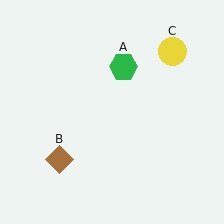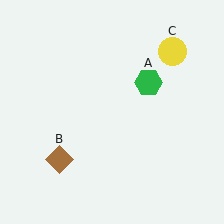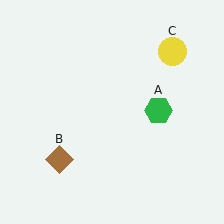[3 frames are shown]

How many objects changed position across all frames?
1 object changed position: green hexagon (object A).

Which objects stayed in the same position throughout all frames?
Brown diamond (object B) and yellow circle (object C) remained stationary.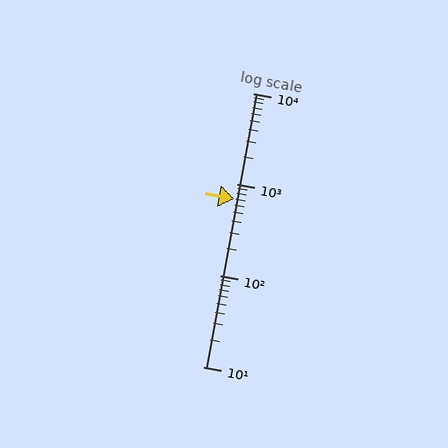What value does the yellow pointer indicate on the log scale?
The pointer indicates approximately 690.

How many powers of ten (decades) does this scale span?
The scale spans 3 decades, from 10 to 10000.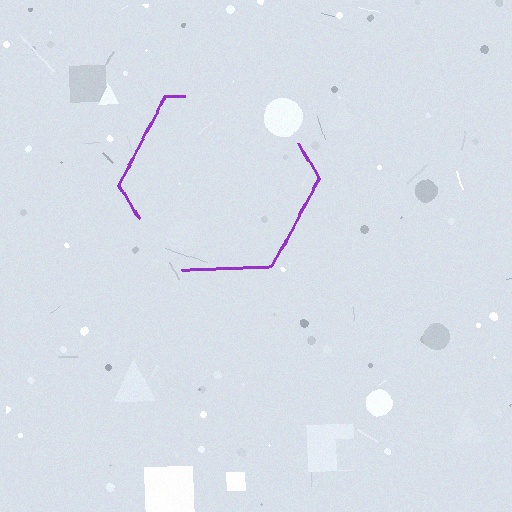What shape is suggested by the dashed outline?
The dashed outline suggests a hexagon.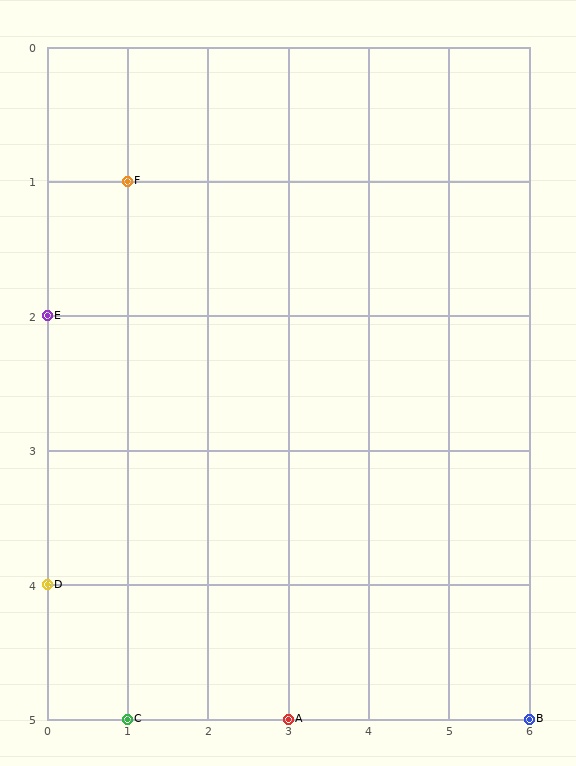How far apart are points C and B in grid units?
Points C and B are 5 columns apart.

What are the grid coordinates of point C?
Point C is at grid coordinates (1, 5).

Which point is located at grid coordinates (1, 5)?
Point C is at (1, 5).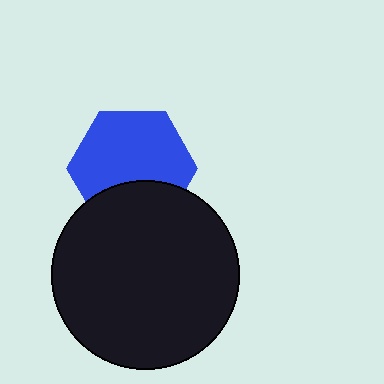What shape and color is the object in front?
The object in front is a black circle.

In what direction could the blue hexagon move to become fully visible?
The blue hexagon could move up. That would shift it out from behind the black circle entirely.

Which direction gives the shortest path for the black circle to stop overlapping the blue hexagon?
Moving down gives the shortest separation.